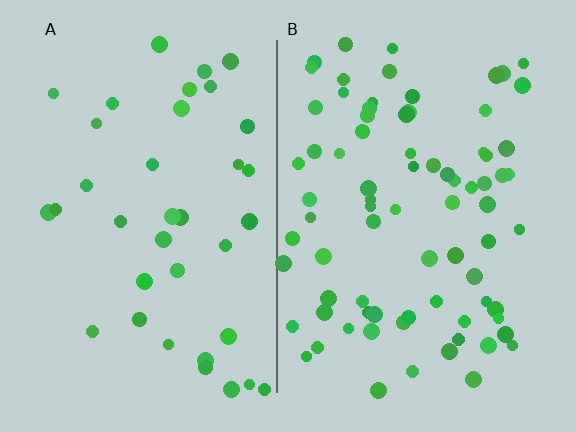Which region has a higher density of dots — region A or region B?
B (the right).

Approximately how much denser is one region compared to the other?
Approximately 2.1× — region B over region A.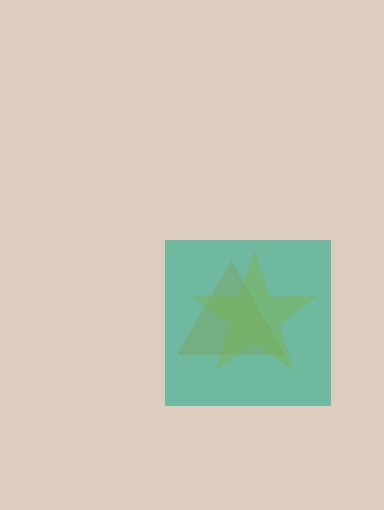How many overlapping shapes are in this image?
There are 3 overlapping shapes in the image.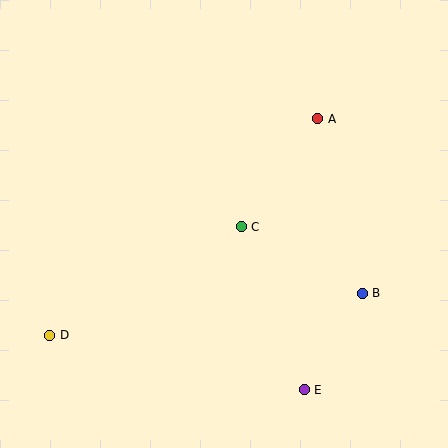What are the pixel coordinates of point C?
Point C is at (241, 227).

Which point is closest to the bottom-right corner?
Point E is closest to the bottom-right corner.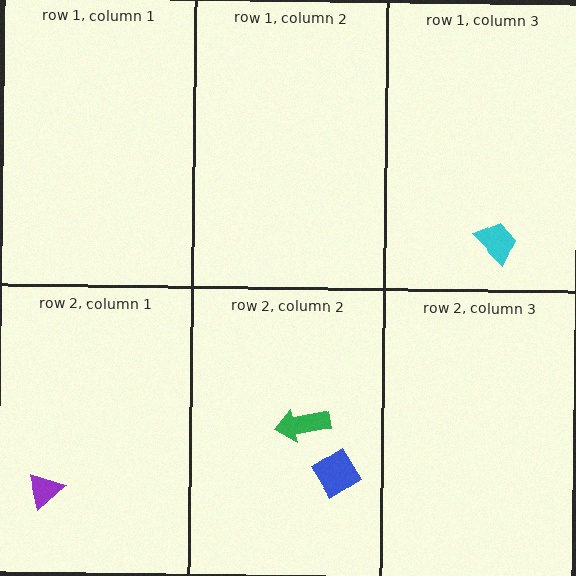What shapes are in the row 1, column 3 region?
The cyan trapezoid.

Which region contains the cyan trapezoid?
The row 1, column 3 region.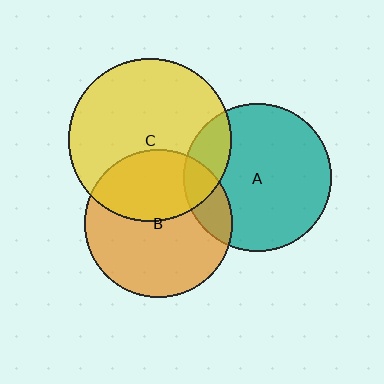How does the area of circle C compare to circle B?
Approximately 1.2 times.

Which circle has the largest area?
Circle C (yellow).